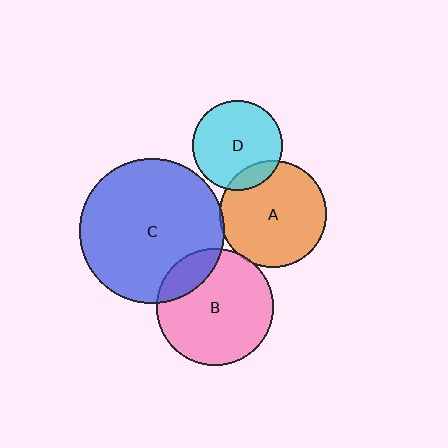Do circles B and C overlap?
Yes.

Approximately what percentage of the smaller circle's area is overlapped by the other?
Approximately 15%.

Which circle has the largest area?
Circle C (blue).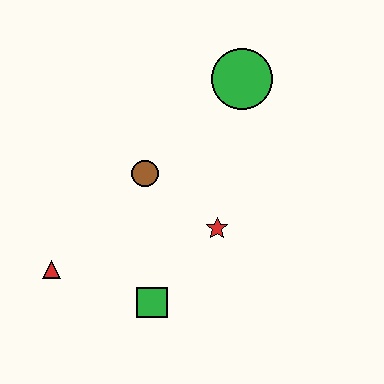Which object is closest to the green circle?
The brown circle is closest to the green circle.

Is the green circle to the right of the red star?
Yes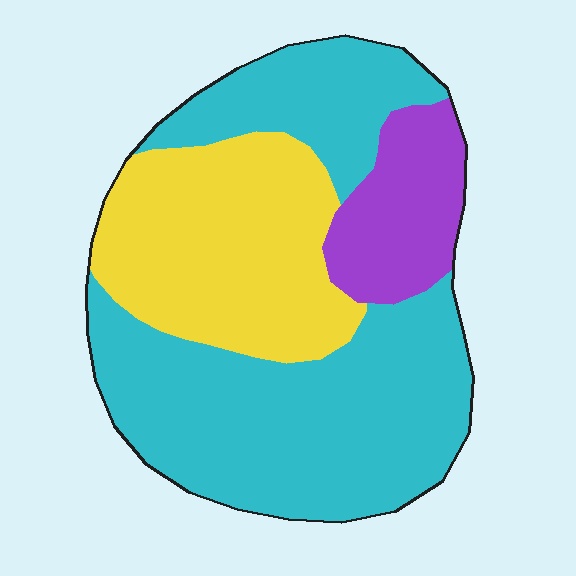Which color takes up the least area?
Purple, at roughly 15%.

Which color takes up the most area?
Cyan, at roughly 55%.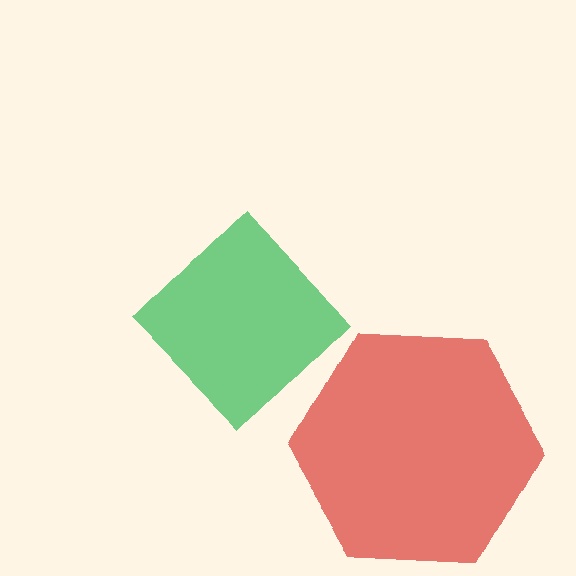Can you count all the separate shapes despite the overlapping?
Yes, there are 2 separate shapes.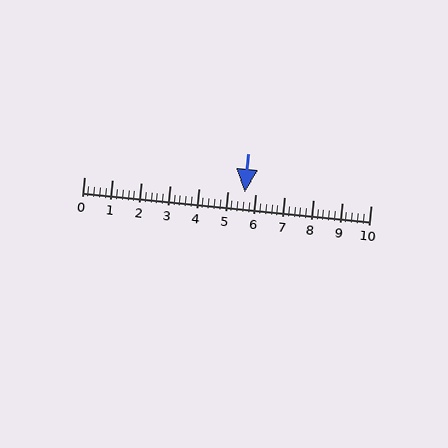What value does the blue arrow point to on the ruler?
The blue arrow points to approximately 5.6.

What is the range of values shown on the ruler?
The ruler shows values from 0 to 10.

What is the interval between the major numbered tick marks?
The major tick marks are spaced 1 units apart.